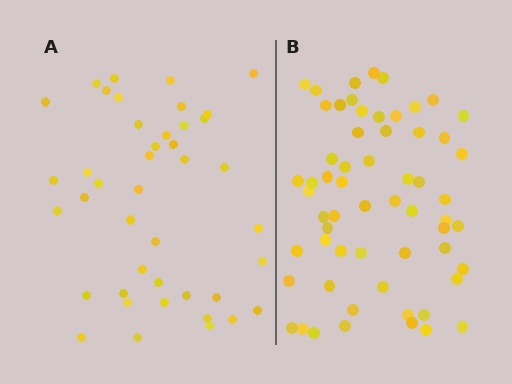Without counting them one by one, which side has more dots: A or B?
Region B (the right region) has more dots.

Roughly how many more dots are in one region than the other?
Region B has approximately 20 more dots than region A.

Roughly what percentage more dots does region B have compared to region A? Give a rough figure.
About 45% more.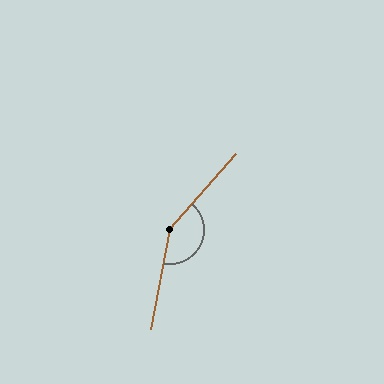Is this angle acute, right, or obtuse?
It is obtuse.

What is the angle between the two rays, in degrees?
Approximately 150 degrees.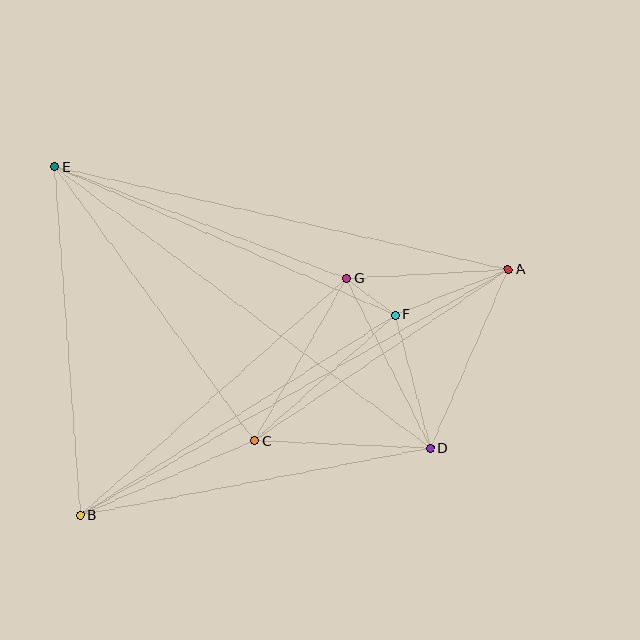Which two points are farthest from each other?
Points A and B are farthest from each other.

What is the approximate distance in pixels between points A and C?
The distance between A and C is approximately 306 pixels.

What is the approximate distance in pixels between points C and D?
The distance between C and D is approximately 176 pixels.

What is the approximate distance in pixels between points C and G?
The distance between C and G is approximately 187 pixels.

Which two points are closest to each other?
Points F and G are closest to each other.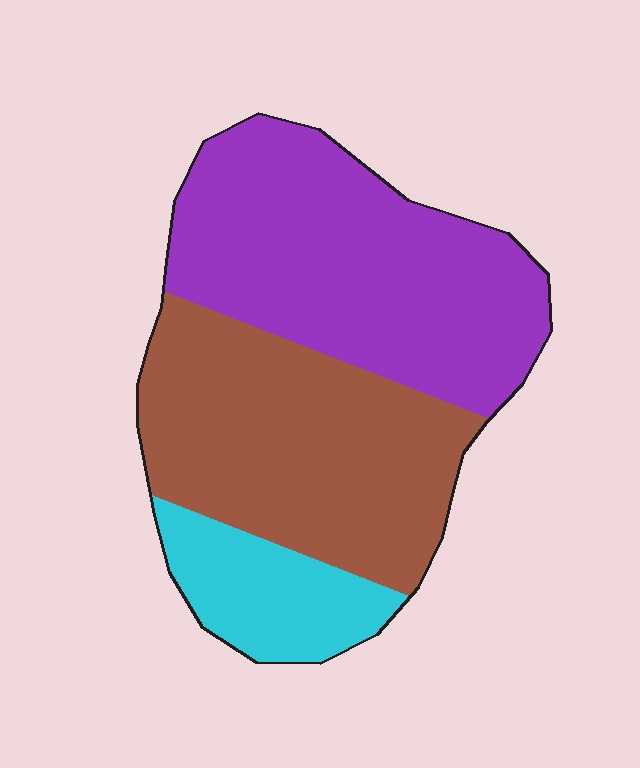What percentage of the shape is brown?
Brown takes up between a quarter and a half of the shape.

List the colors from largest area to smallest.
From largest to smallest: purple, brown, cyan.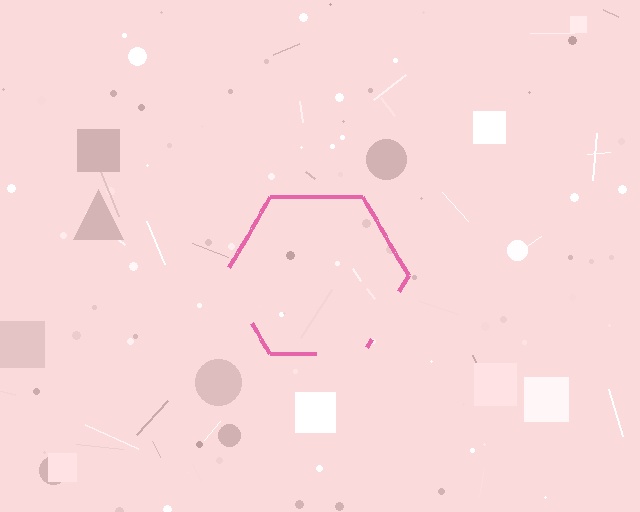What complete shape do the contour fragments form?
The contour fragments form a hexagon.